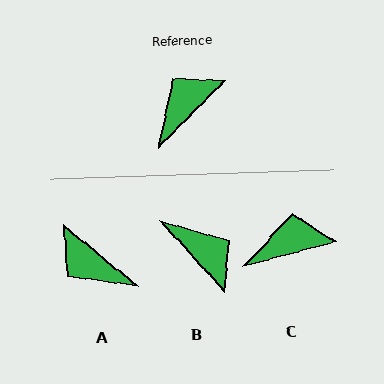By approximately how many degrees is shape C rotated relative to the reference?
Approximately 30 degrees clockwise.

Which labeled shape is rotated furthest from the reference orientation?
A, about 95 degrees away.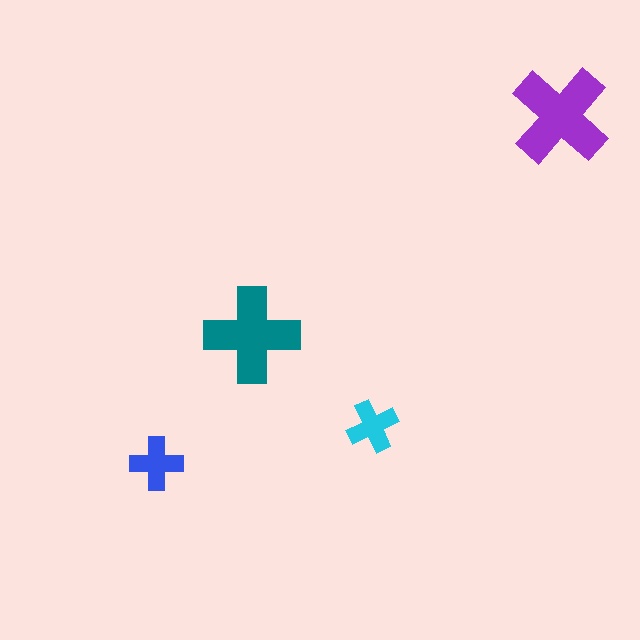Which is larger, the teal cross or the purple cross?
The purple one.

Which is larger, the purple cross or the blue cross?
The purple one.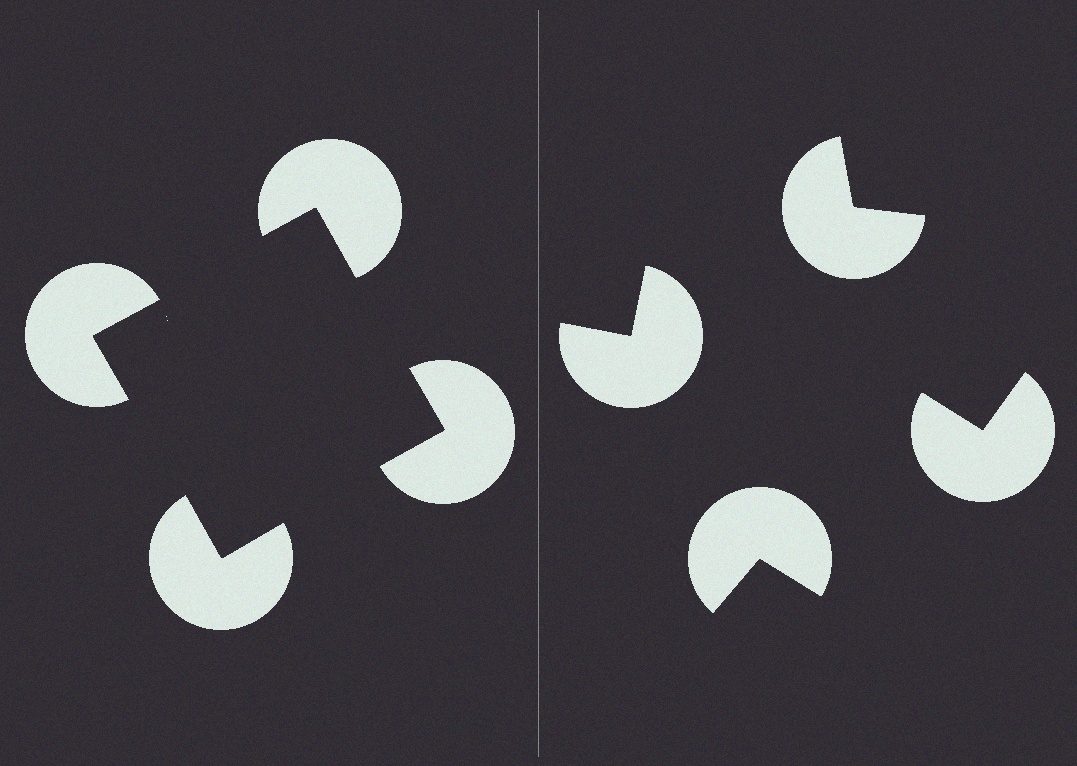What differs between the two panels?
The pac-man discs are positioned identically on both sides; only the wedge orientations differ. On the left they align to a square; on the right they are misaligned.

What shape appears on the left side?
An illusory square.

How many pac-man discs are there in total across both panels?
8 — 4 on each side.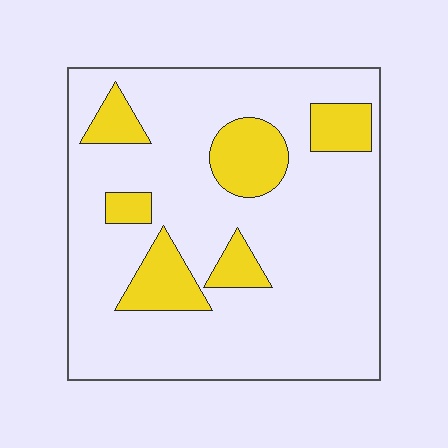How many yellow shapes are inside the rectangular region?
6.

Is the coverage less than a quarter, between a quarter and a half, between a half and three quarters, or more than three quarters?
Less than a quarter.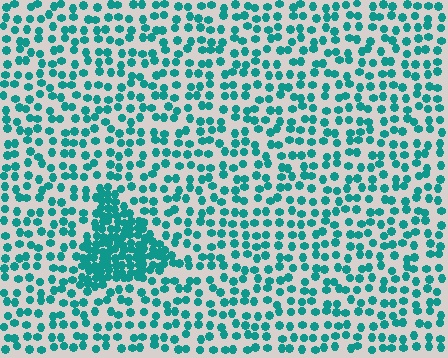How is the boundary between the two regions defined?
The boundary is defined by a change in element density (approximately 2.6x ratio). All elements are the same color, size, and shape.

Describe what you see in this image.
The image contains small teal elements arranged at two different densities. A triangle-shaped region is visible where the elements are more densely packed than the surrounding area.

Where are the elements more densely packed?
The elements are more densely packed inside the triangle boundary.